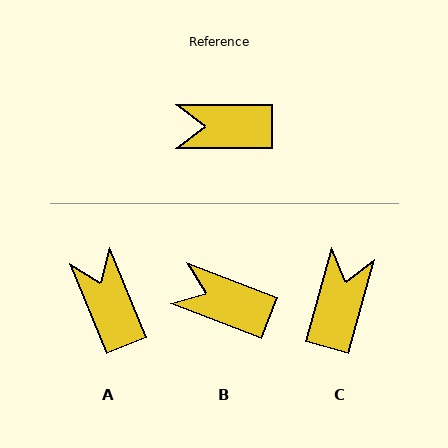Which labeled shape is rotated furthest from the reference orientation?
C, about 106 degrees away.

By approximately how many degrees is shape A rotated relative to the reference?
Approximately 68 degrees clockwise.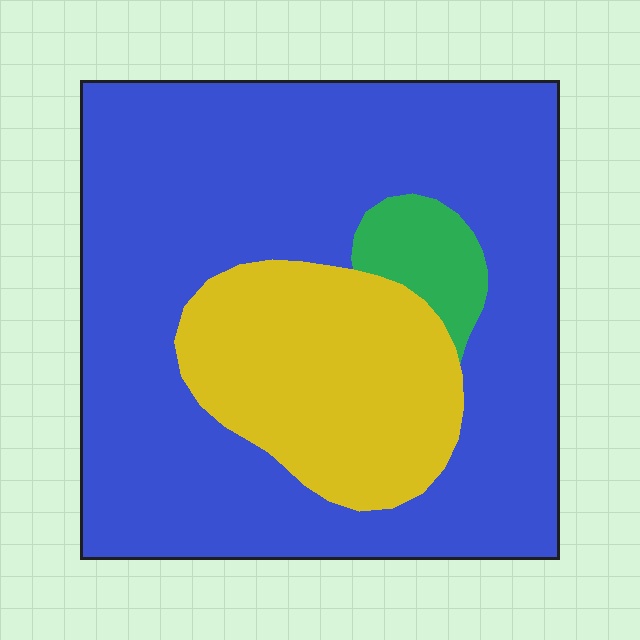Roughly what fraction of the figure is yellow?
Yellow takes up about one quarter (1/4) of the figure.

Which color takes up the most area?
Blue, at roughly 70%.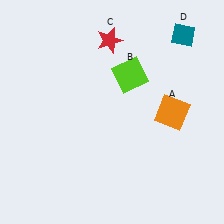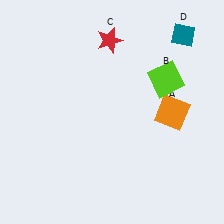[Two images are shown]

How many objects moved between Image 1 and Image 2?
1 object moved between the two images.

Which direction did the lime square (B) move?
The lime square (B) moved right.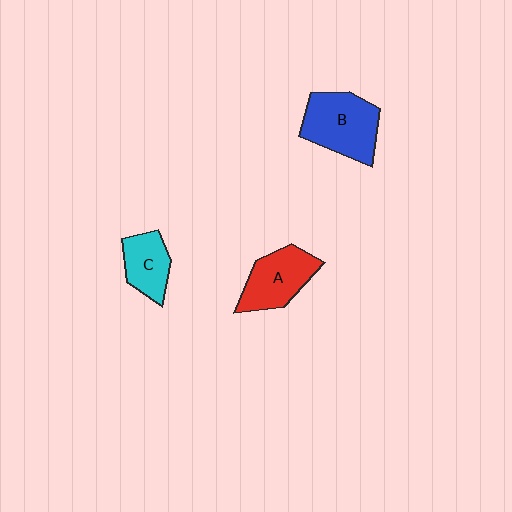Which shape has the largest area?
Shape B (blue).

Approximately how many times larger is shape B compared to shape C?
Approximately 1.6 times.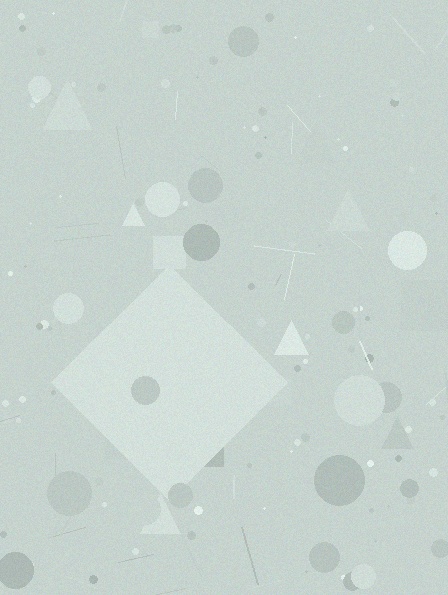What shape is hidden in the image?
A diamond is hidden in the image.